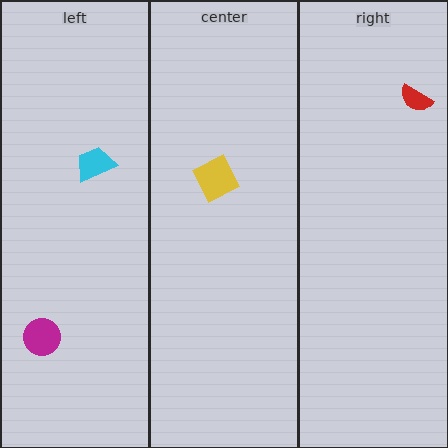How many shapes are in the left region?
2.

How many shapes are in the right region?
1.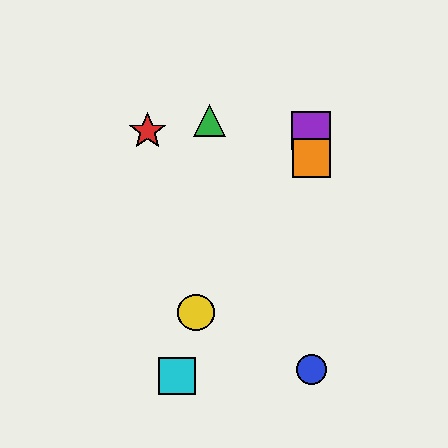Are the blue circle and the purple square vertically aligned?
Yes, both are at x≈311.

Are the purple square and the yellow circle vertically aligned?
No, the purple square is at x≈311 and the yellow circle is at x≈196.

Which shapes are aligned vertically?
The blue circle, the purple square, the orange square are aligned vertically.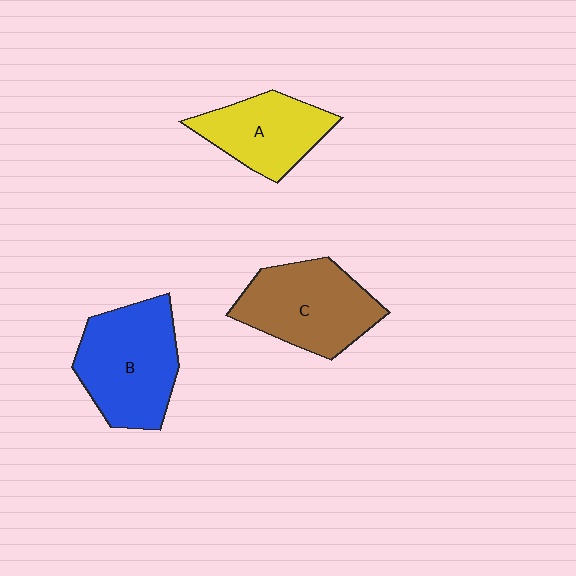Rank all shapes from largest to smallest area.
From largest to smallest: B (blue), C (brown), A (yellow).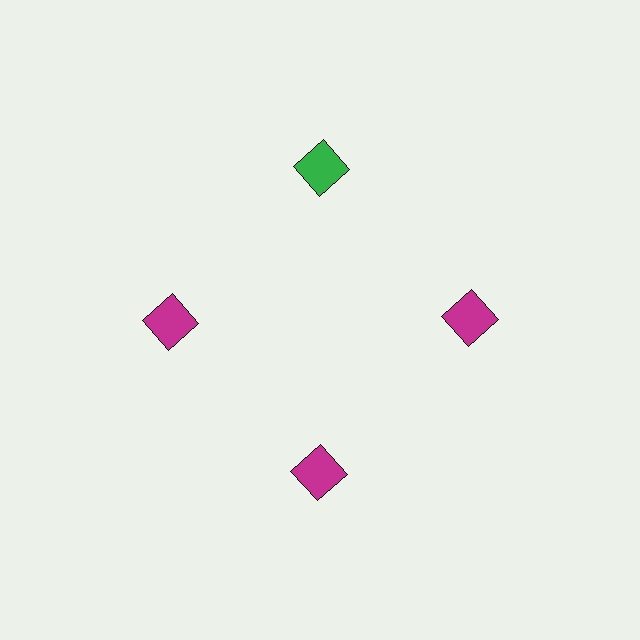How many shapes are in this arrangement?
There are 4 shapes arranged in a ring pattern.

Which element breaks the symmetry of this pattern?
The green square at roughly the 12 o'clock position breaks the symmetry. All other shapes are magenta squares.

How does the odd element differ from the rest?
It has a different color: green instead of magenta.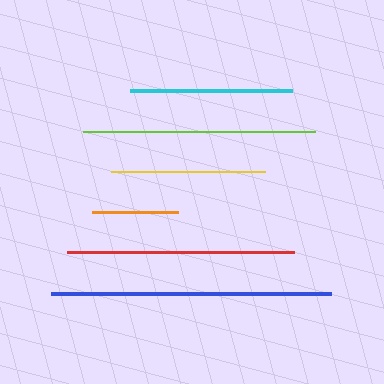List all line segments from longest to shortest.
From longest to shortest: blue, lime, red, cyan, yellow, orange.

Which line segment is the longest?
The blue line is the longest at approximately 281 pixels.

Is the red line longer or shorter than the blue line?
The blue line is longer than the red line.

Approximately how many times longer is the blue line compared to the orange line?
The blue line is approximately 3.2 times the length of the orange line.